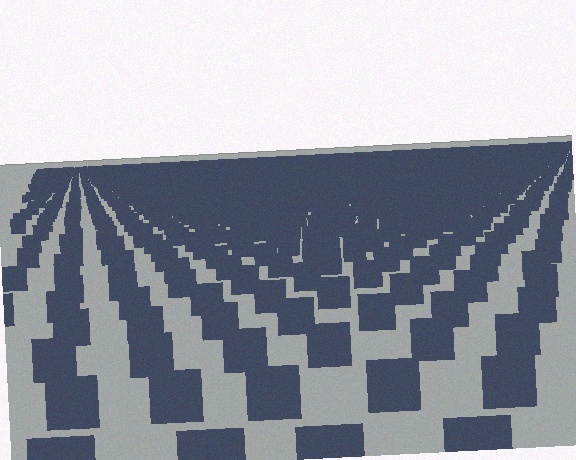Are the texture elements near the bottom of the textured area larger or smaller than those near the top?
Larger. Near the bottom, elements are closer to the viewer and appear at a bigger on-screen size.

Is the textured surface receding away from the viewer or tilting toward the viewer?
The surface is receding away from the viewer. Texture elements get smaller and denser toward the top.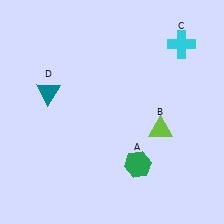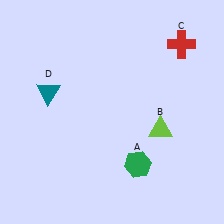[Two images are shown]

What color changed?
The cross (C) changed from cyan in Image 1 to red in Image 2.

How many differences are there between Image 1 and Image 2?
There is 1 difference between the two images.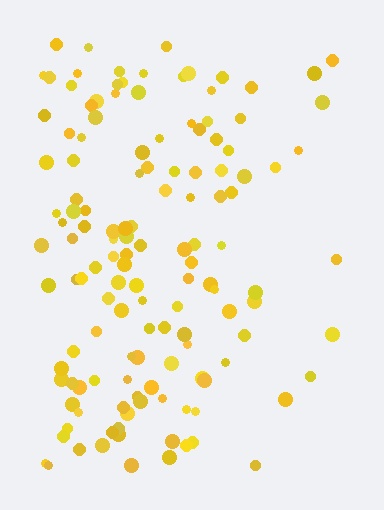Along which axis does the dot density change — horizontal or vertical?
Horizontal.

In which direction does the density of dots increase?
From right to left, with the left side densest.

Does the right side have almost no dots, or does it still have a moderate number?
Still a moderate number, just noticeably fewer than the left.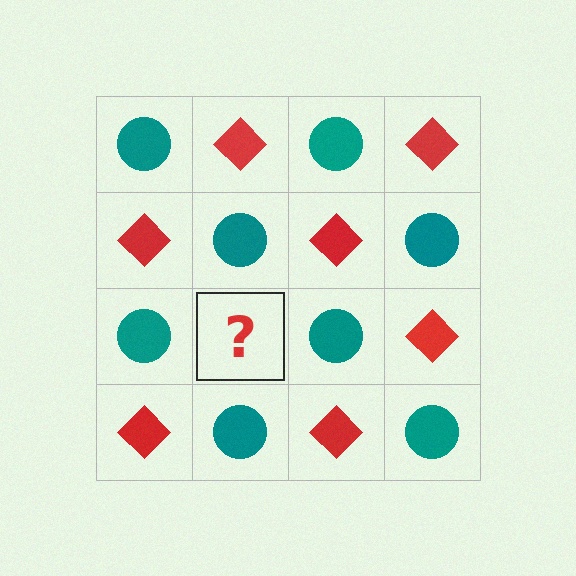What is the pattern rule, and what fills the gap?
The rule is that it alternates teal circle and red diamond in a checkerboard pattern. The gap should be filled with a red diamond.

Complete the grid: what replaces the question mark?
The question mark should be replaced with a red diamond.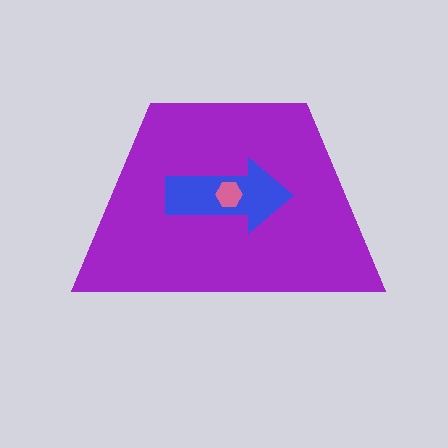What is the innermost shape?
The pink hexagon.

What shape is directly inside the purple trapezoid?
The blue arrow.